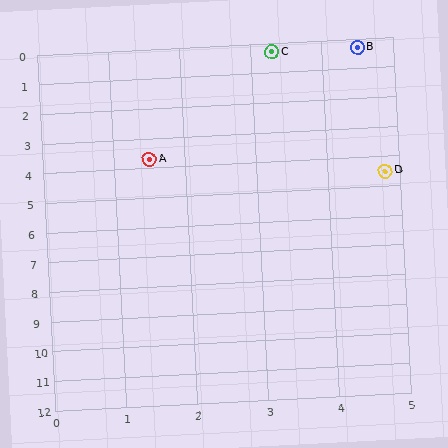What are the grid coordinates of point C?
Point C is at approximately (3.3, 0.3).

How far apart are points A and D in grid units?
Points A and D are about 3.4 grid units apart.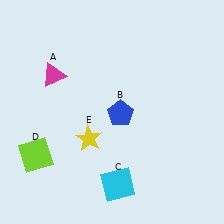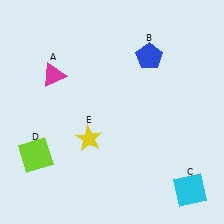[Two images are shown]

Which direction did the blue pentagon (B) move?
The blue pentagon (B) moved up.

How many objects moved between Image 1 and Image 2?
2 objects moved between the two images.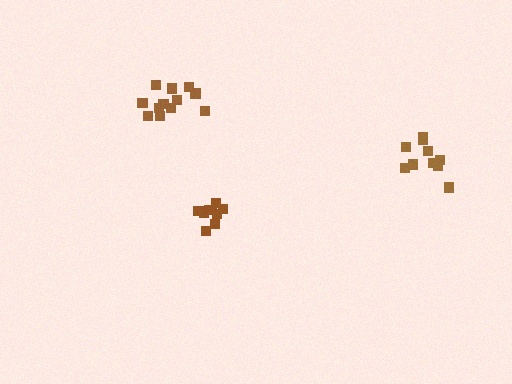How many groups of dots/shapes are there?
There are 3 groups.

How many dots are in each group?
Group 1: 9 dots, Group 2: 10 dots, Group 3: 12 dots (31 total).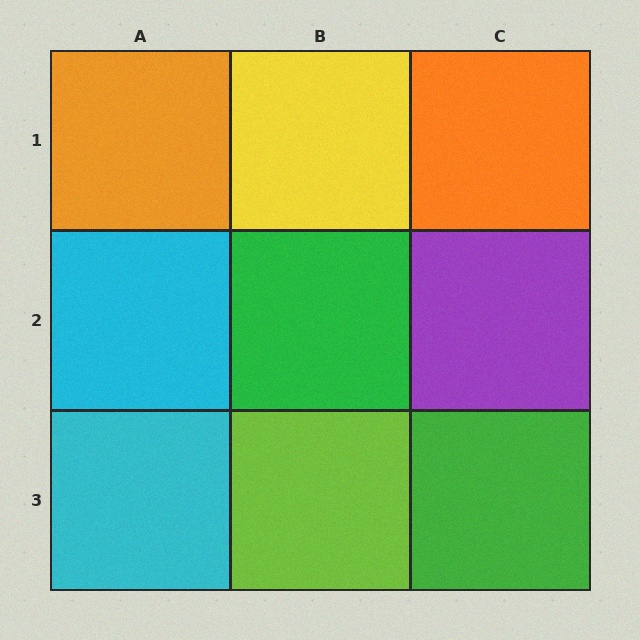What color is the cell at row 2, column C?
Purple.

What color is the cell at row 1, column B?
Yellow.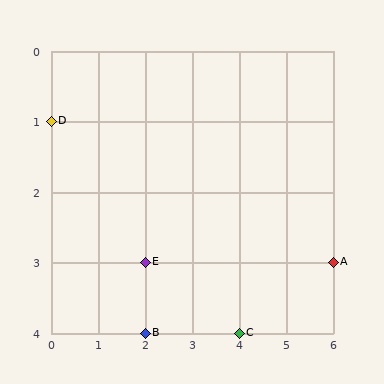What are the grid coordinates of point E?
Point E is at grid coordinates (2, 3).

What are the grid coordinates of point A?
Point A is at grid coordinates (6, 3).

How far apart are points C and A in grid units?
Points C and A are 2 columns and 1 row apart (about 2.2 grid units diagonally).